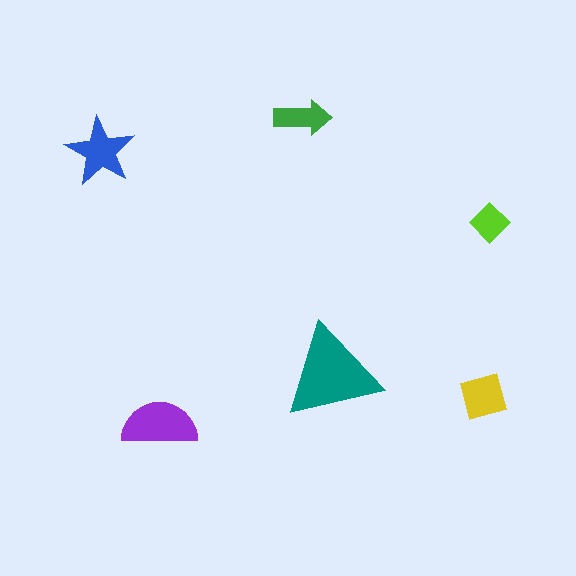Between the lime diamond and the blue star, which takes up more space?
The blue star.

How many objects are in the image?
There are 6 objects in the image.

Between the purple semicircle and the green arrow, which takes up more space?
The purple semicircle.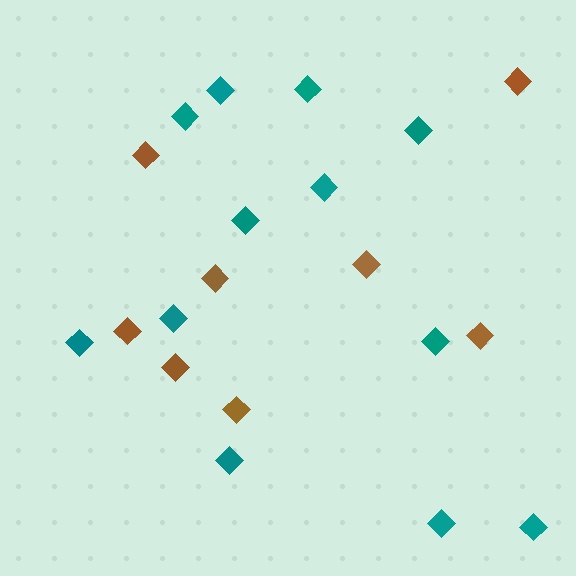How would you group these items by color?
There are 2 groups: one group of brown diamonds (8) and one group of teal diamonds (12).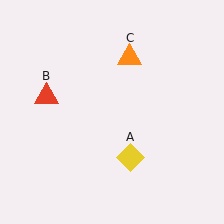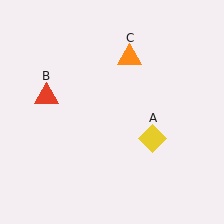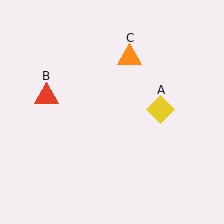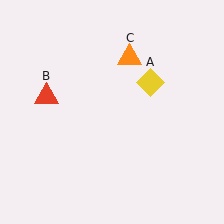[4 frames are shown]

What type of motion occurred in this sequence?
The yellow diamond (object A) rotated counterclockwise around the center of the scene.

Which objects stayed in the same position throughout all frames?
Red triangle (object B) and orange triangle (object C) remained stationary.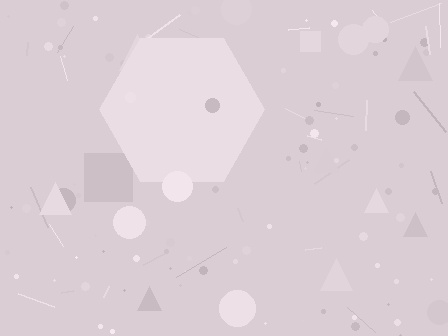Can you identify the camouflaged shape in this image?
The camouflaged shape is a hexagon.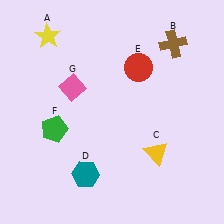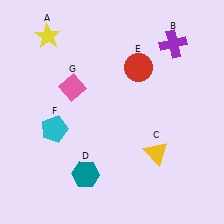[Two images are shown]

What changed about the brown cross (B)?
In Image 1, B is brown. In Image 2, it changed to purple.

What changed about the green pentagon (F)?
In Image 1, F is green. In Image 2, it changed to cyan.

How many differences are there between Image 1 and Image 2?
There are 2 differences between the two images.